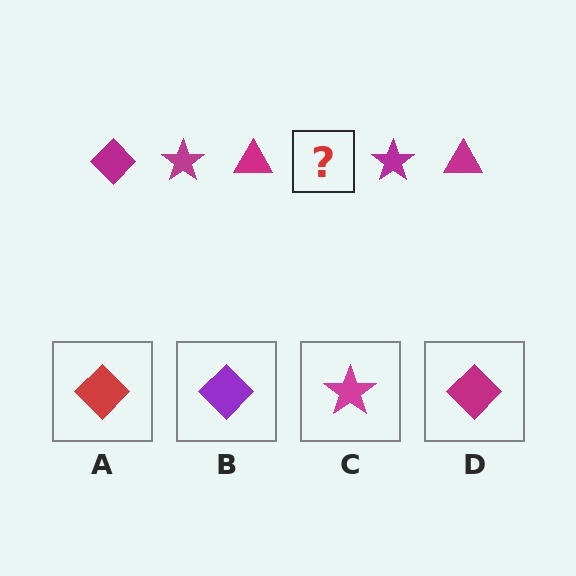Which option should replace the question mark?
Option D.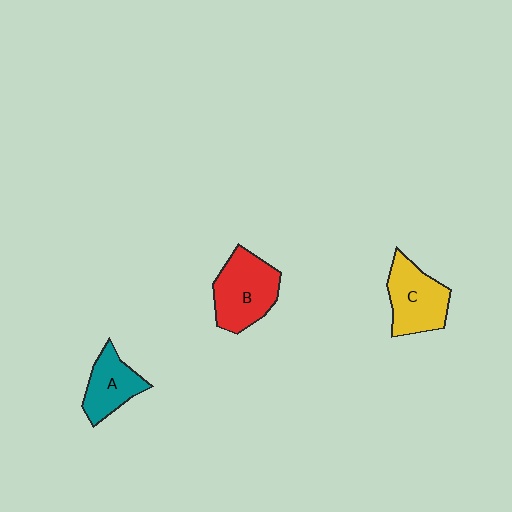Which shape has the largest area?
Shape B (red).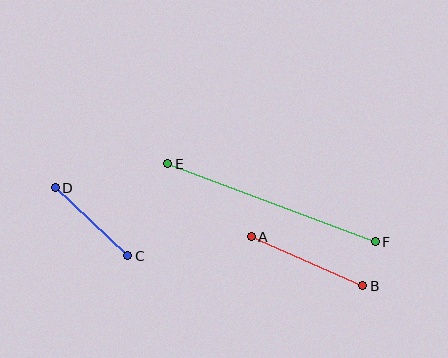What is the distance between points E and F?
The distance is approximately 222 pixels.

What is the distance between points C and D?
The distance is approximately 99 pixels.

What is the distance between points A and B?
The distance is approximately 122 pixels.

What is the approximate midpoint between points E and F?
The midpoint is at approximately (271, 203) pixels.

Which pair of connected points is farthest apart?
Points E and F are farthest apart.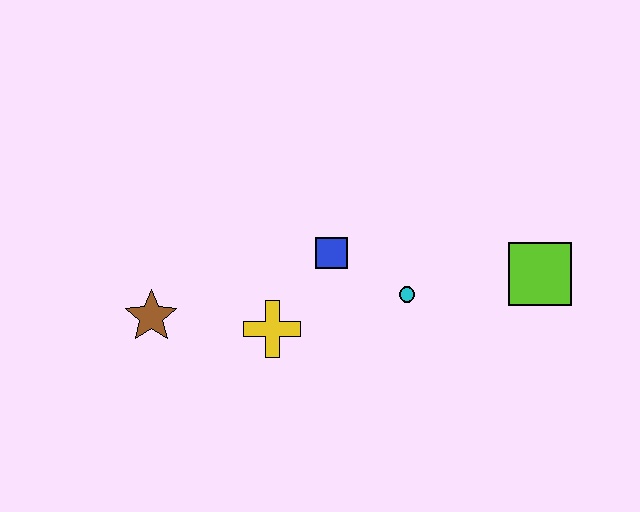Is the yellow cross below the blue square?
Yes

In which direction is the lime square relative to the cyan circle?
The lime square is to the right of the cyan circle.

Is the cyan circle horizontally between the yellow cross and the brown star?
No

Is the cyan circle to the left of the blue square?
No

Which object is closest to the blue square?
The cyan circle is closest to the blue square.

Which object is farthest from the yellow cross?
The lime square is farthest from the yellow cross.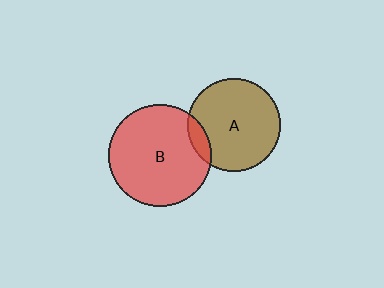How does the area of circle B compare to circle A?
Approximately 1.2 times.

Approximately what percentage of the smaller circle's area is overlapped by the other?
Approximately 10%.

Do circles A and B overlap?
Yes.